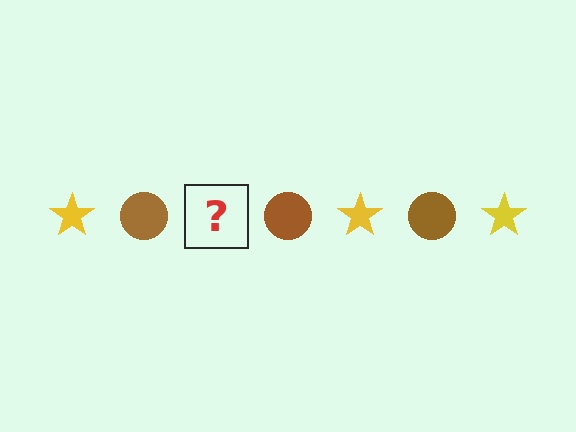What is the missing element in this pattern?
The missing element is a yellow star.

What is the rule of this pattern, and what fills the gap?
The rule is that the pattern alternates between yellow star and brown circle. The gap should be filled with a yellow star.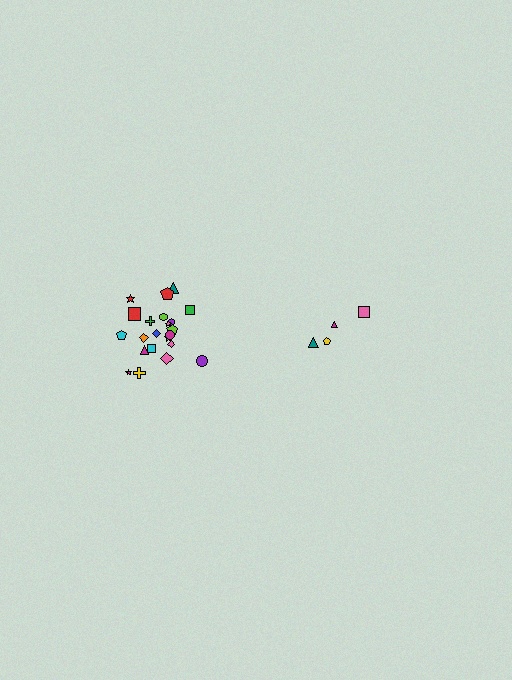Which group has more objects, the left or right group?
The left group.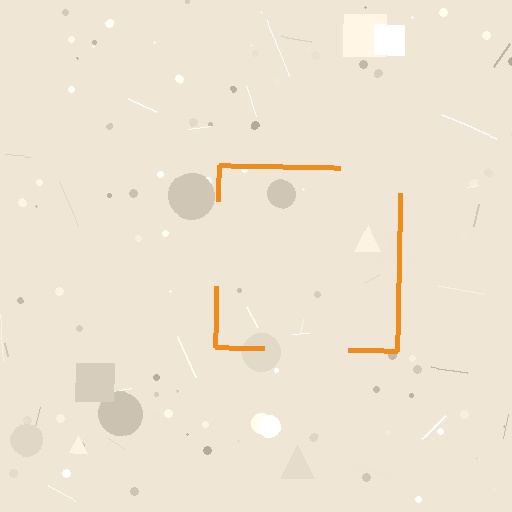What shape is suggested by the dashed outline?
The dashed outline suggests a square.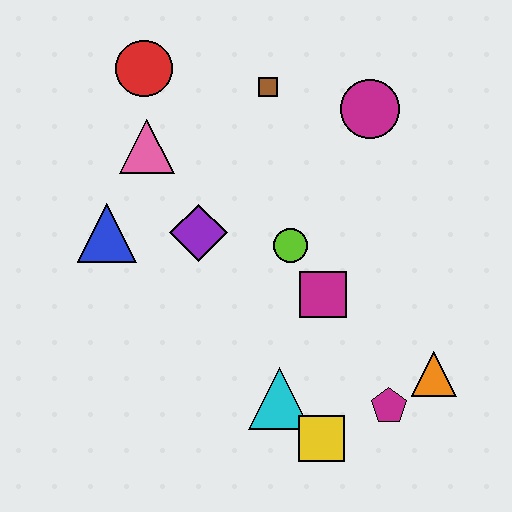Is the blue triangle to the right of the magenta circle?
No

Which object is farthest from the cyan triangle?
The red circle is farthest from the cyan triangle.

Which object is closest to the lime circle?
The magenta square is closest to the lime circle.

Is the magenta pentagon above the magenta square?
No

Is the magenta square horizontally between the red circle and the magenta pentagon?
Yes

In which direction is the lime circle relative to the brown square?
The lime circle is below the brown square.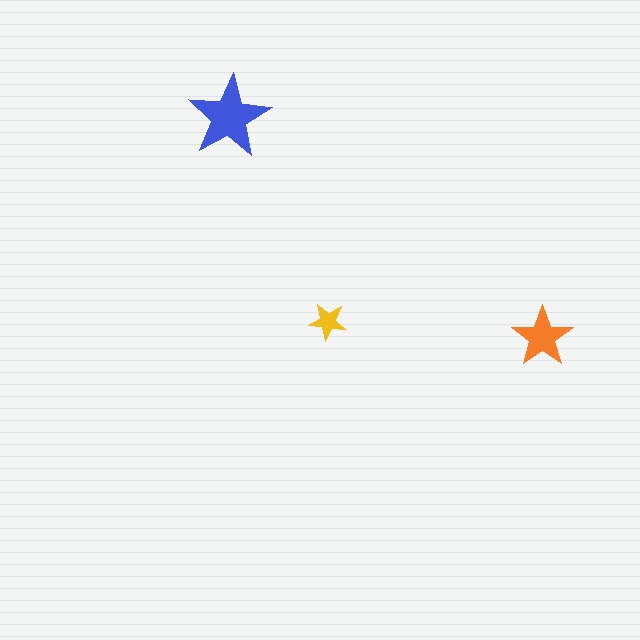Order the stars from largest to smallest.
the blue one, the orange one, the yellow one.